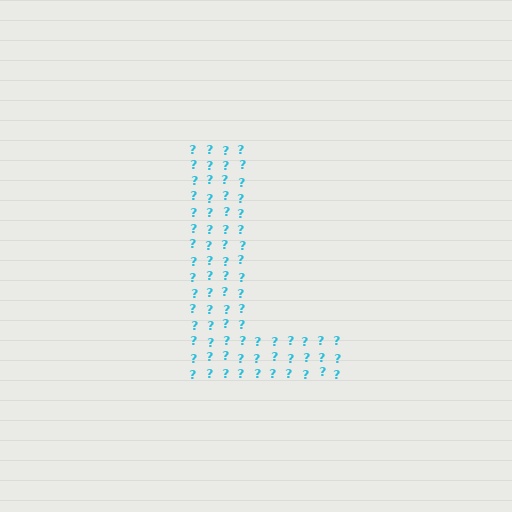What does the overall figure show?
The overall figure shows the letter L.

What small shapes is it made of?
It is made of small question marks.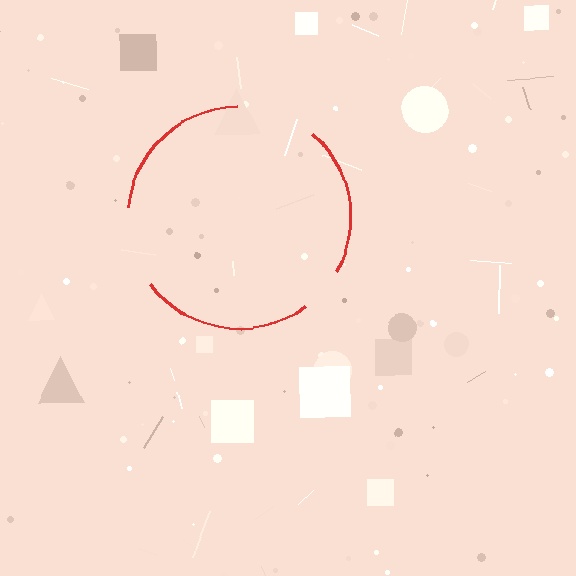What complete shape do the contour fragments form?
The contour fragments form a circle.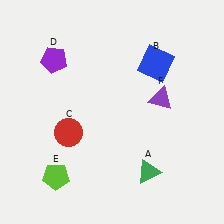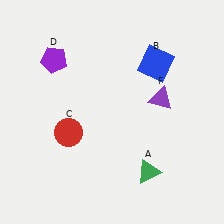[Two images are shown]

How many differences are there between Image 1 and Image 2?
There is 1 difference between the two images.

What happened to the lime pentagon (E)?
The lime pentagon (E) was removed in Image 2. It was in the bottom-left area of Image 1.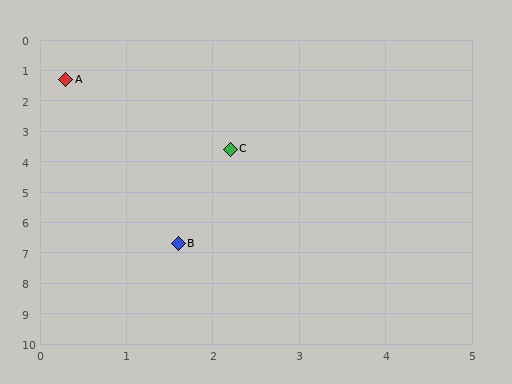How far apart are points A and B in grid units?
Points A and B are about 5.6 grid units apart.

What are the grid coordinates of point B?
Point B is at approximately (1.6, 6.7).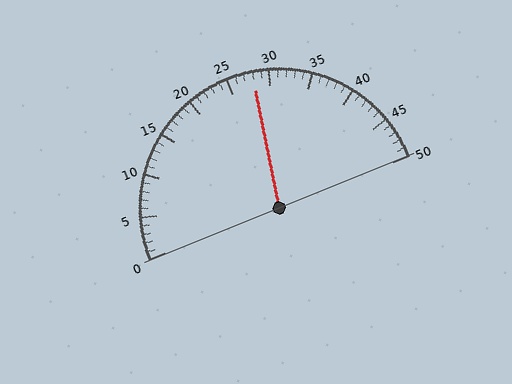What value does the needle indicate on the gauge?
The needle indicates approximately 28.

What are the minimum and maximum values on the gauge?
The gauge ranges from 0 to 50.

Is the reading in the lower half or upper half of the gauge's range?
The reading is in the upper half of the range (0 to 50).